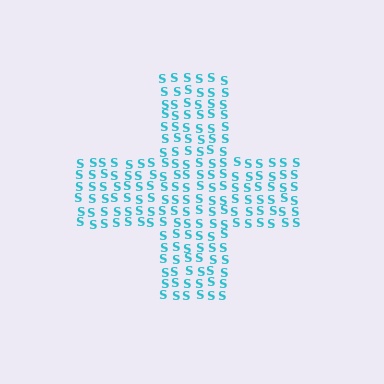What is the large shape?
The large shape is a cross.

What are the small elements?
The small elements are letter S's.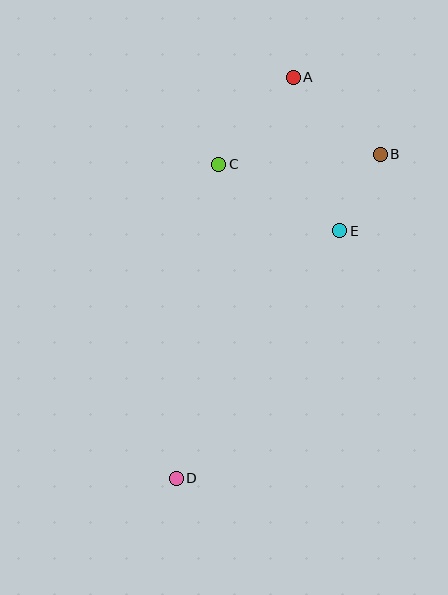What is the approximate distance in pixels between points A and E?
The distance between A and E is approximately 160 pixels.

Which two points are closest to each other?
Points B and E are closest to each other.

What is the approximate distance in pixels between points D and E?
The distance between D and E is approximately 297 pixels.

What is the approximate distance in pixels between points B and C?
The distance between B and C is approximately 162 pixels.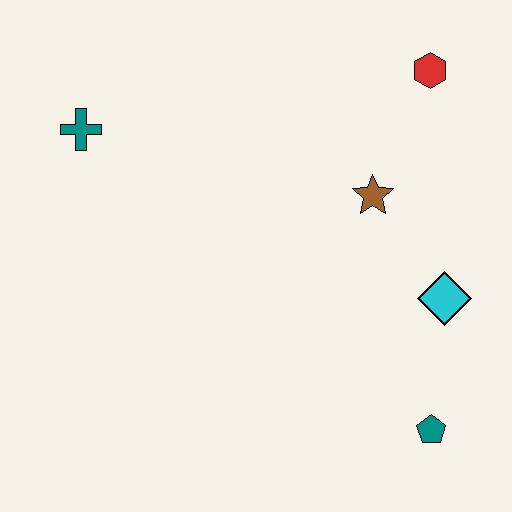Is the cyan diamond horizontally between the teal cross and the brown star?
No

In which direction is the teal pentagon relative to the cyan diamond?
The teal pentagon is below the cyan diamond.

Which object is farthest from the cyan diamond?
The teal cross is farthest from the cyan diamond.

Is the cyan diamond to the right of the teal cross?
Yes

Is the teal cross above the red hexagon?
No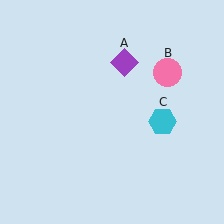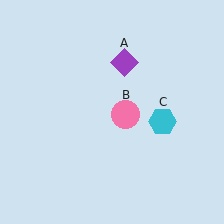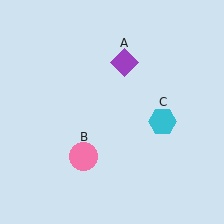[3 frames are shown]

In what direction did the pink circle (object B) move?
The pink circle (object B) moved down and to the left.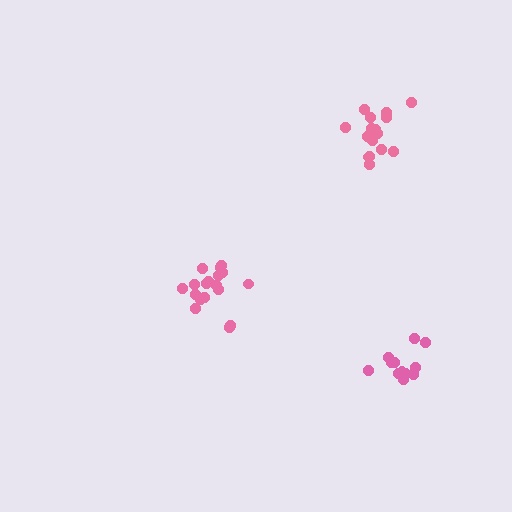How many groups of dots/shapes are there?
There are 3 groups.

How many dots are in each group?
Group 1: 12 dots, Group 2: 18 dots, Group 3: 17 dots (47 total).